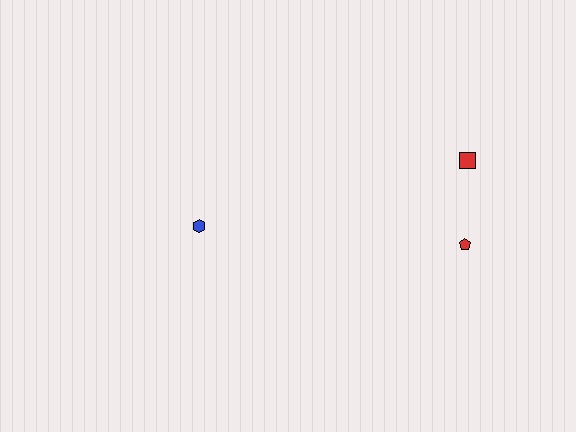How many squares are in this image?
There is 1 square.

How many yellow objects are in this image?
There are no yellow objects.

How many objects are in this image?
There are 3 objects.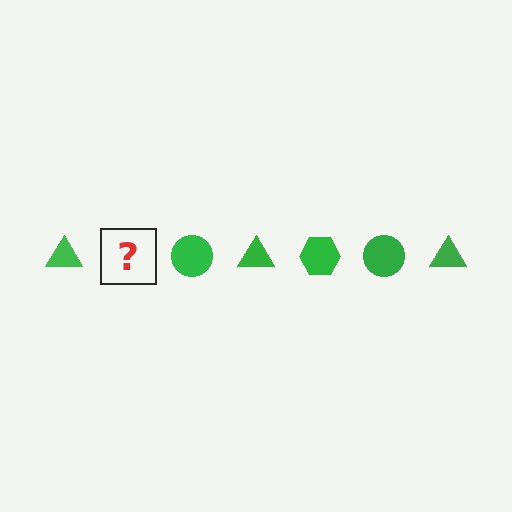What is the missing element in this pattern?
The missing element is a green hexagon.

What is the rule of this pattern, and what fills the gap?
The rule is that the pattern cycles through triangle, hexagon, circle shapes in green. The gap should be filled with a green hexagon.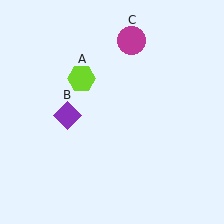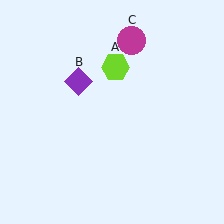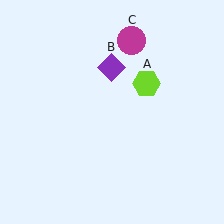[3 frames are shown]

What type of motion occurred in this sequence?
The lime hexagon (object A), purple diamond (object B) rotated clockwise around the center of the scene.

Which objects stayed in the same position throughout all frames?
Magenta circle (object C) remained stationary.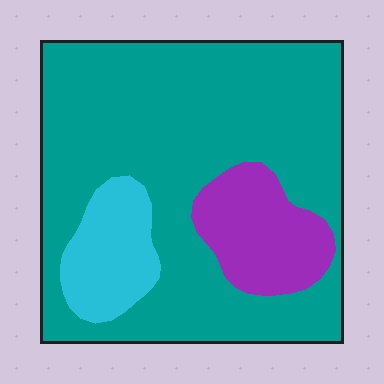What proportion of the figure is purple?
Purple covers around 15% of the figure.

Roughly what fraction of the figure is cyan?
Cyan covers around 10% of the figure.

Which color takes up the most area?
Teal, at roughly 75%.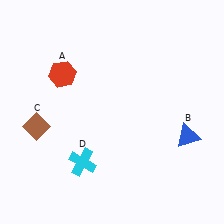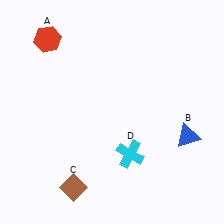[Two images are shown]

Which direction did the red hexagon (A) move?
The red hexagon (A) moved up.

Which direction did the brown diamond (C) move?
The brown diamond (C) moved down.